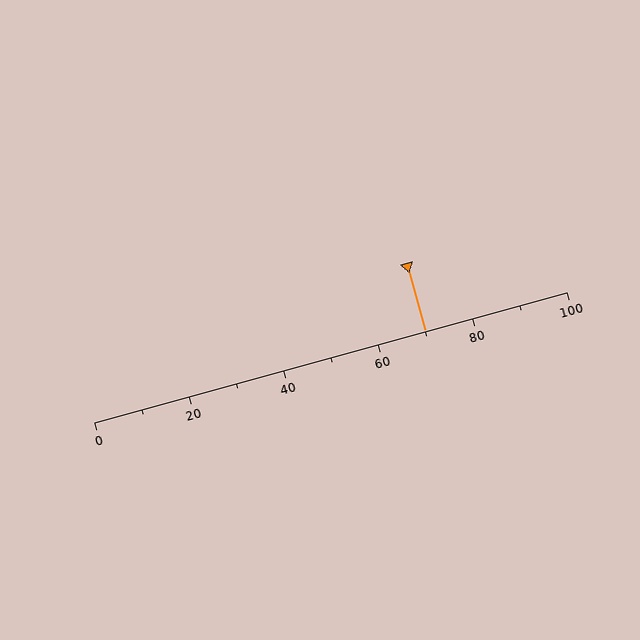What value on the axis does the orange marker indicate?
The marker indicates approximately 70.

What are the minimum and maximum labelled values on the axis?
The axis runs from 0 to 100.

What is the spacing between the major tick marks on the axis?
The major ticks are spaced 20 apart.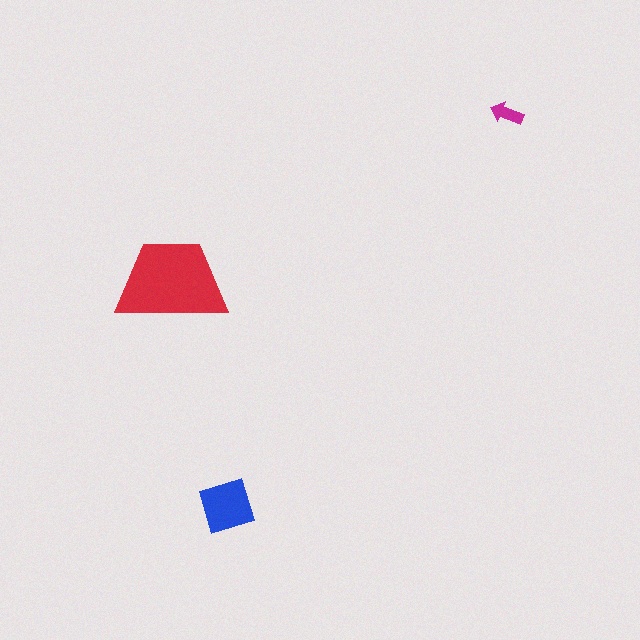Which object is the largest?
The red trapezoid.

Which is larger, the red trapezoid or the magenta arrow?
The red trapezoid.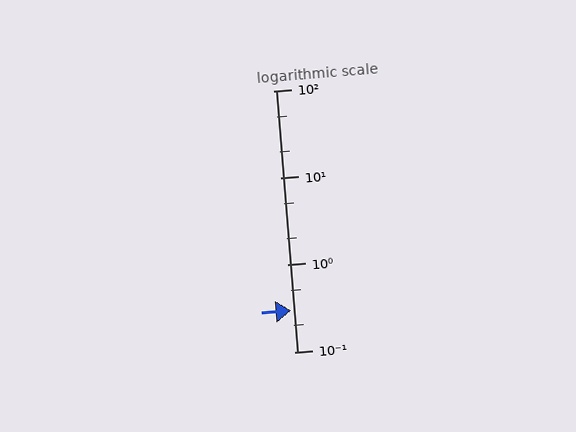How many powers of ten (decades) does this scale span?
The scale spans 3 decades, from 0.1 to 100.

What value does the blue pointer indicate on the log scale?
The pointer indicates approximately 0.3.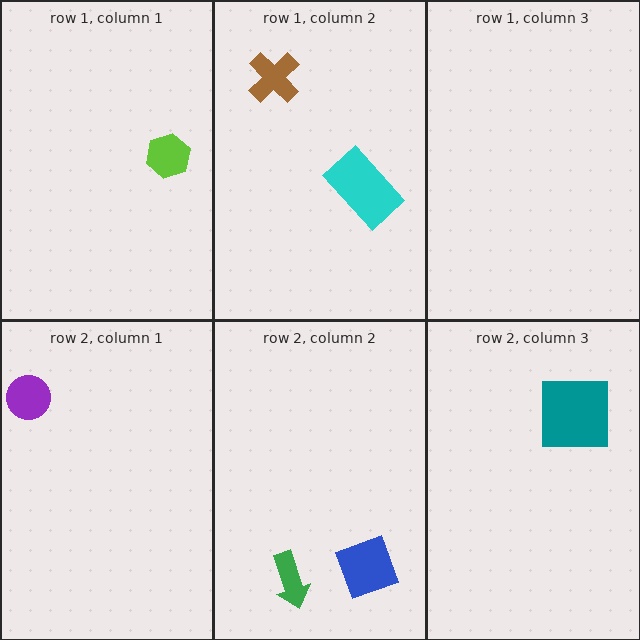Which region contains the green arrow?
The row 2, column 2 region.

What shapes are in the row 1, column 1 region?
The lime hexagon.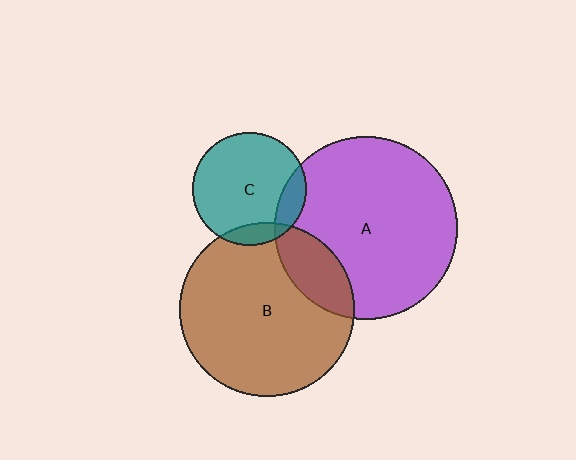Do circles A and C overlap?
Yes.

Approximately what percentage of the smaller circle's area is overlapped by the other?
Approximately 15%.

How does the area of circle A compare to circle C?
Approximately 2.6 times.